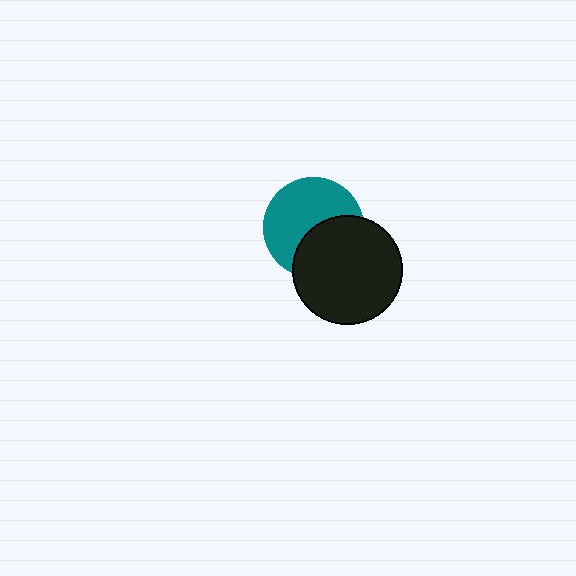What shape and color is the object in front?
The object in front is a black circle.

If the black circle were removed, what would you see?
You would see the complete teal circle.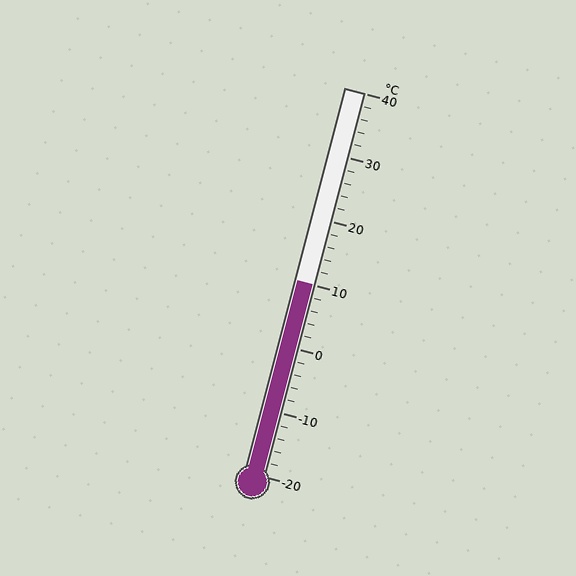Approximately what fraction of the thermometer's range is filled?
The thermometer is filled to approximately 50% of its range.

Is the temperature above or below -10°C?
The temperature is above -10°C.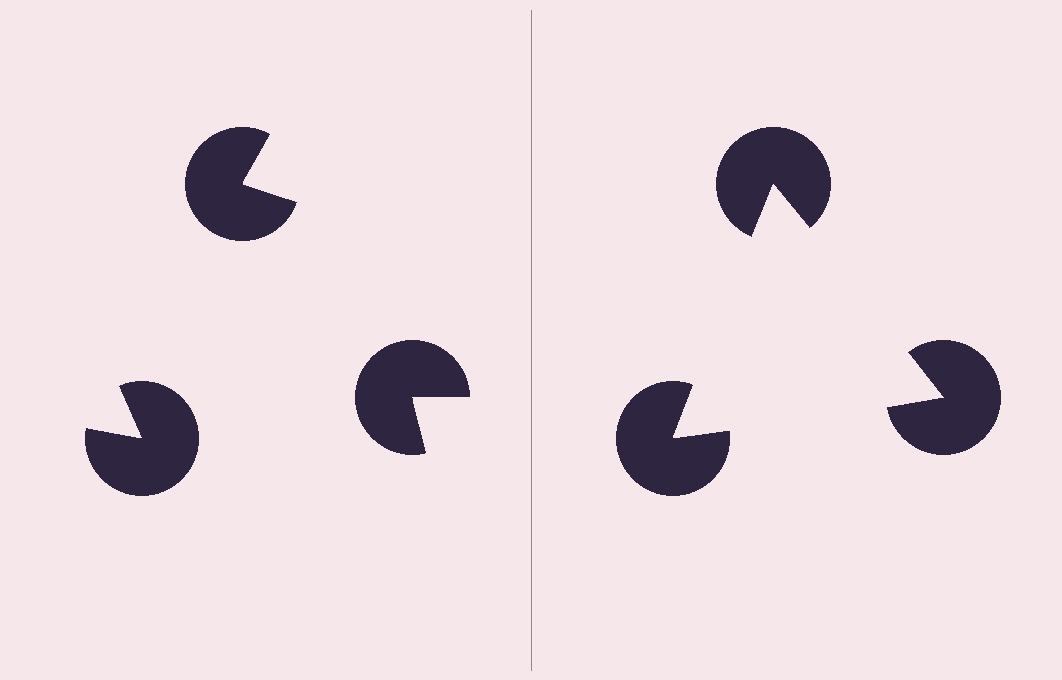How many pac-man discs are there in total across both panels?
6 — 3 on each side.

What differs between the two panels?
The pac-man discs are positioned identically on both sides; only the wedge orientations differ. On the right they align to a triangle; on the left they are misaligned.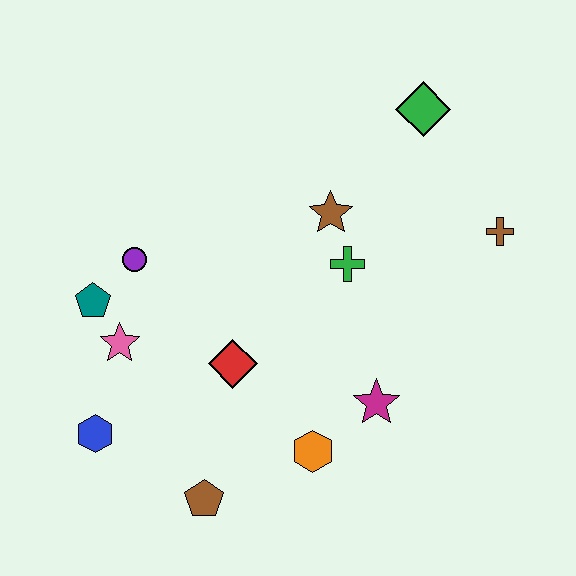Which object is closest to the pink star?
The teal pentagon is closest to the pink star.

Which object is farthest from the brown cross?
The blue hexagon is farthest from the brown cross.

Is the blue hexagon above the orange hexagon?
Yes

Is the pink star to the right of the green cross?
No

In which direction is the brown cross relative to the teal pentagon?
The brown cross is to the right of the teal pentagon.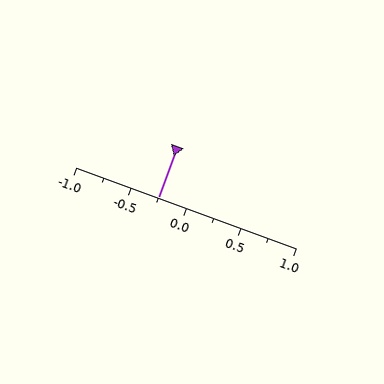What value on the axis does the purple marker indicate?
The marker indicates approximately -0.25.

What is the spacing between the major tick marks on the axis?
The major ticks are spaced 0.5 apart.